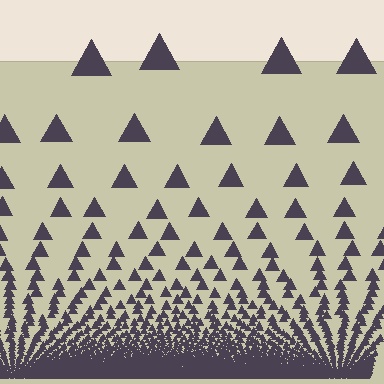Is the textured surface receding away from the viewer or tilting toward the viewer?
The surface appears to tilt toward the viewer. Texture elements get larger and sparser toward the top.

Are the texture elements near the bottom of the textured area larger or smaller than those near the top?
Smaller. The gradient is inverted — elements near the bottom are smaller and denser.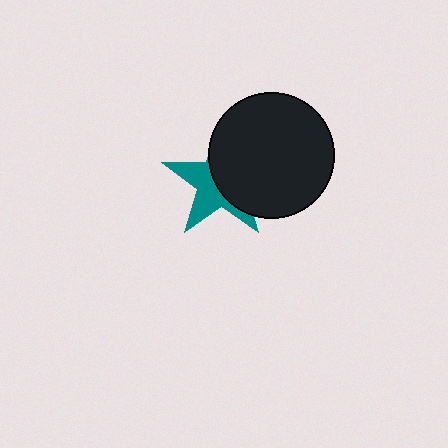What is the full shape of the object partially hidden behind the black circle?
The partially hidden object is a teal star.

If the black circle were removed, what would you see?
You would see the complete teal star.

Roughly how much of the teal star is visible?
A small part of it is visible (roughly 45%).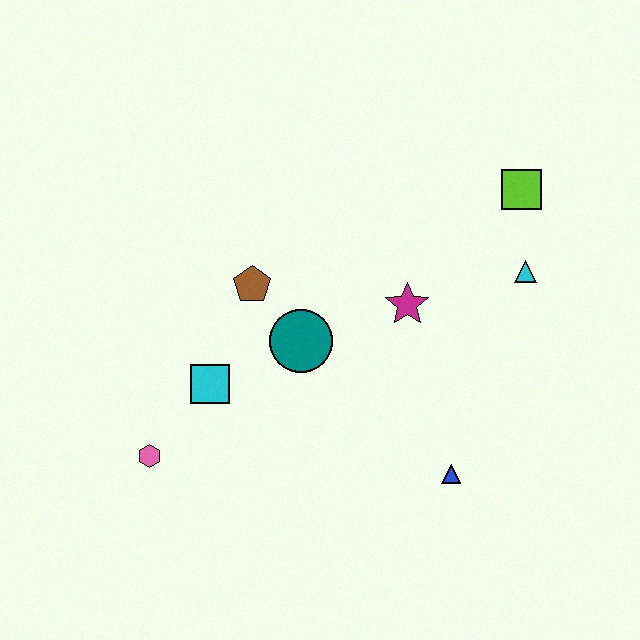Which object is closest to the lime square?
The cyan triangle is closest to the lime square.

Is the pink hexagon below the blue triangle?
No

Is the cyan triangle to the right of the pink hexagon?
Yes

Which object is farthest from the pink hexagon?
The lime square is farthest from the pink hexagon.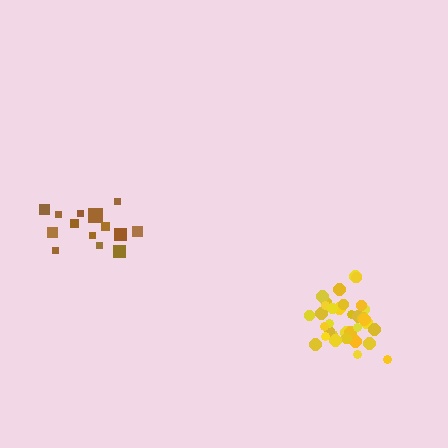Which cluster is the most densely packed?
Yellow.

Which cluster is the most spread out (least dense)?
Brown.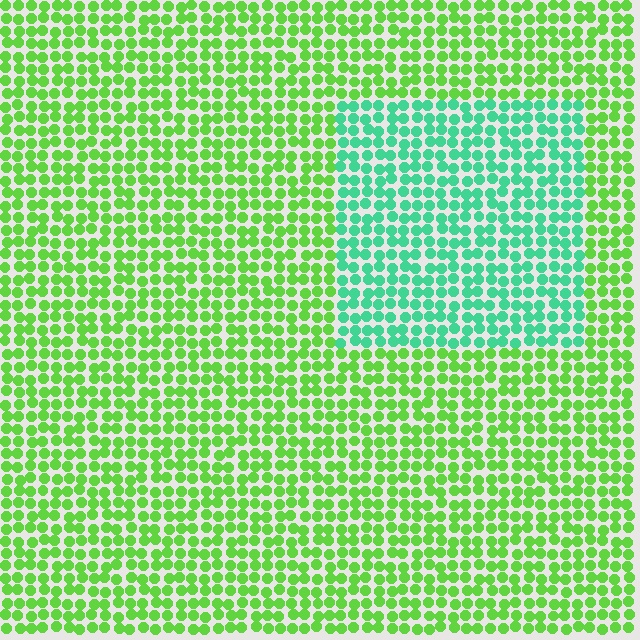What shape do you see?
I see a rectangle.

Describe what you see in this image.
The image is filled with small lime elements in a uniform arrangement. A rectangle-shaped region is visible where the elements are tinted to a slightly different hue, forming a subtle color boundary.